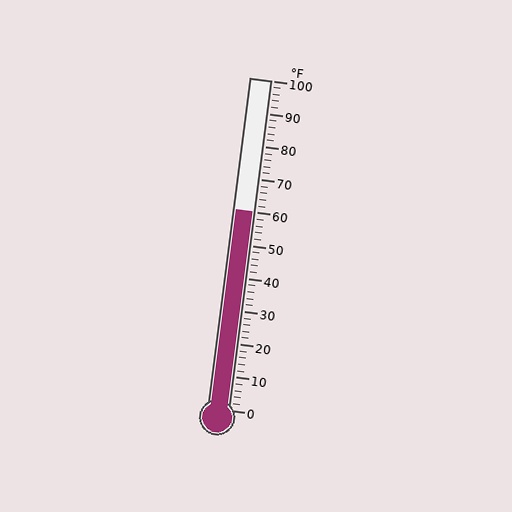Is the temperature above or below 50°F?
The temperature is above 50°F.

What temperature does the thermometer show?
The thermometer shows approximately 60°F.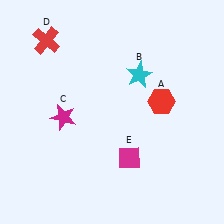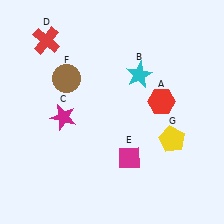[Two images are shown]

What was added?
A brown circle (F), a yellow pentagon (G) were added in Image 2.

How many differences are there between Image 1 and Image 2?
There are 2 differences between the two images.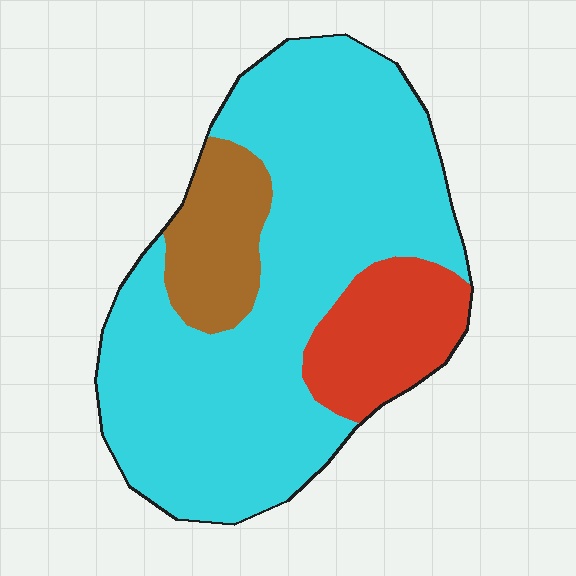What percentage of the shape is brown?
Brown covers roughly 15% of the shape.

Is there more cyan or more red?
Cyan.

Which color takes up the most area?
Cyan, at roughly 70%.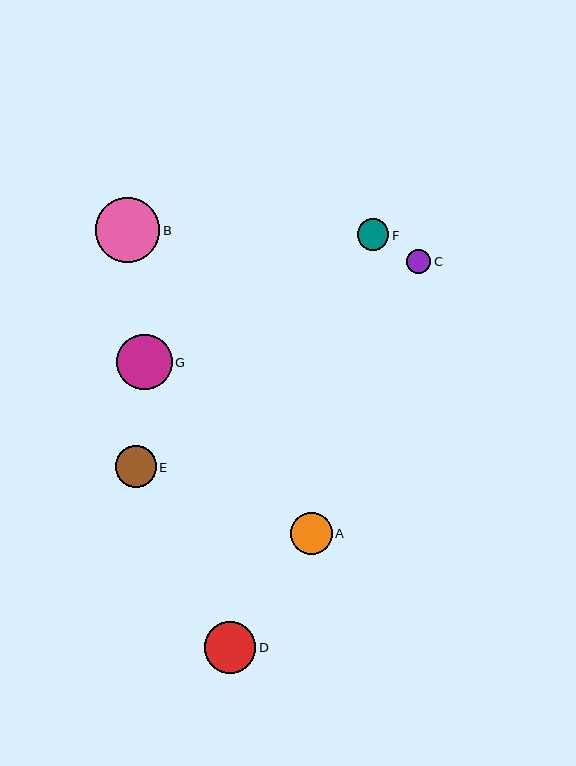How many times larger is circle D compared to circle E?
Circle D is approximately 1.3 times the size of circle E.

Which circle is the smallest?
Circle C is the smallest with a size of approximately 24 pixels.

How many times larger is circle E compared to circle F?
Circle E is approximately 1.3 times the size of circle F.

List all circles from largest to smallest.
From largest to smallest: B, G, D, A, E, F, C.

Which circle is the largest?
Circle B is the largest with a size of approximately 64 pixels.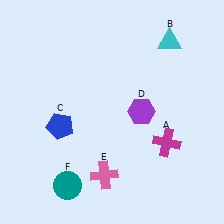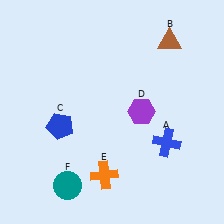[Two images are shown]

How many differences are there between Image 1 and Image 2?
There are 3 differences between the two images.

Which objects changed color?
A changed from magenta to blue. B changed from cyan to brown. E changed from pink to orange.